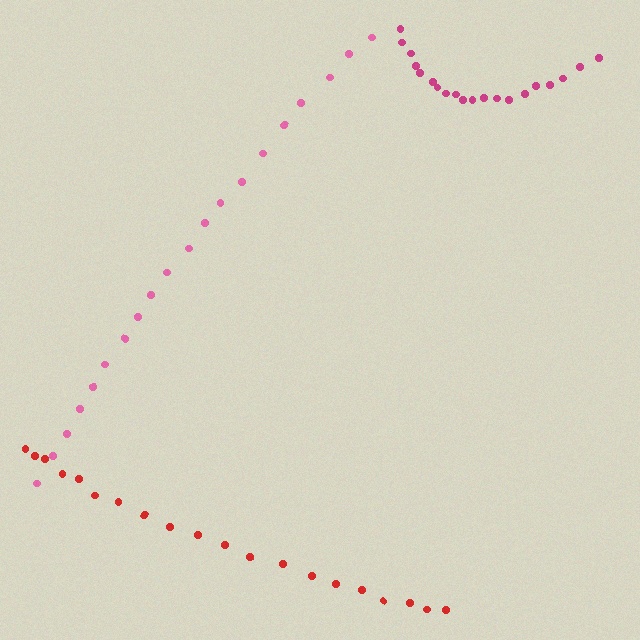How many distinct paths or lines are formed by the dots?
There are 3 distinct paths.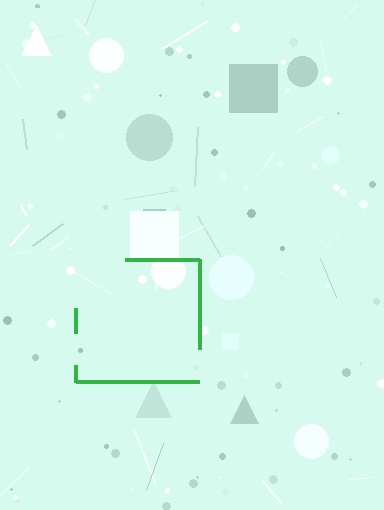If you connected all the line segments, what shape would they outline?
They would outline a square.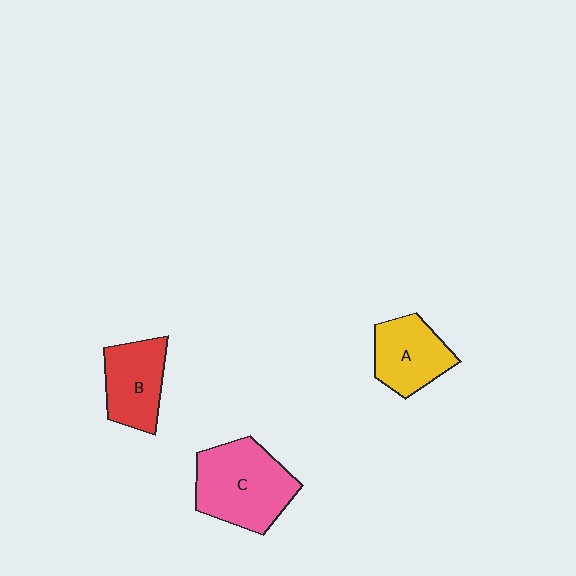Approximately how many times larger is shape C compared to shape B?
Approximately 1.5 times.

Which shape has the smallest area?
Shape A (yellow).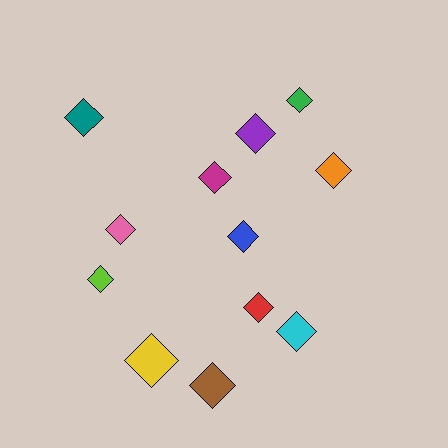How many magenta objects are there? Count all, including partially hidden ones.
There is 1 magenta object.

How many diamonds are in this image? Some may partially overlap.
There are 12 diamonds.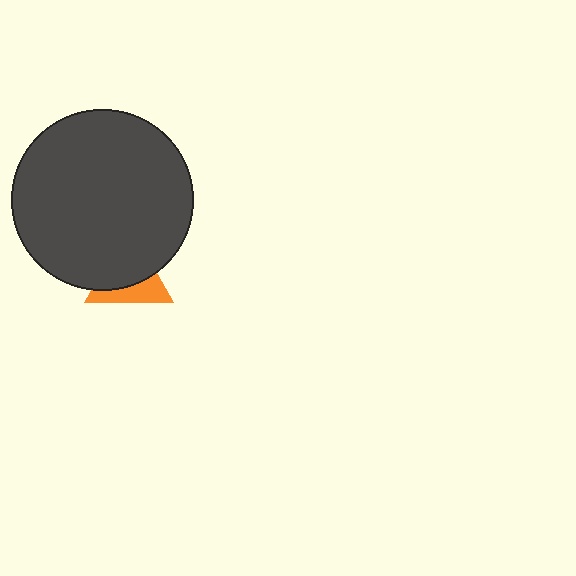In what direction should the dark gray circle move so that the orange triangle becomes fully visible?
The dark gray circle should move up. That is the shortest direction to clear the overlap and leave the orange triangle fully visible.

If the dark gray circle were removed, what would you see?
You would see the complete orange triangle.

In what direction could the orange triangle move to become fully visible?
The orange triangle could move down. That would shift it out from behind the dark gray circle entirely.